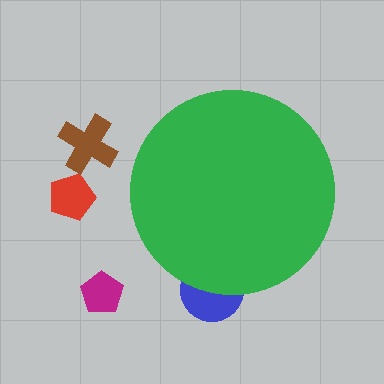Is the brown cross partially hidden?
No, the brown cross is fully visible.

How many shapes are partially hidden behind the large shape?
1 shape is partially hidden.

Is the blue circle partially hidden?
Yes, the blue circle is partially hidden behind the green circle.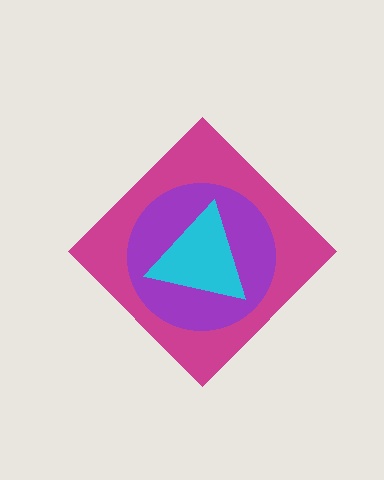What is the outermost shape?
The magenta diamond.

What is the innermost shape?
The cyan triangle.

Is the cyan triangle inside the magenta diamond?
Yes.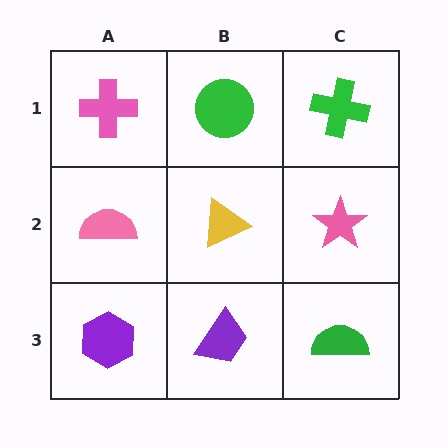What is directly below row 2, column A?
A purple hexagon.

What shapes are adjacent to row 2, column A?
A pink cross (row 1, column A), a purple hexagon (row 3, column A), a yellow triangle (row 2, column B).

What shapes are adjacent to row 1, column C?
A pink star (row 2, column C), a green circle (row 1, column B).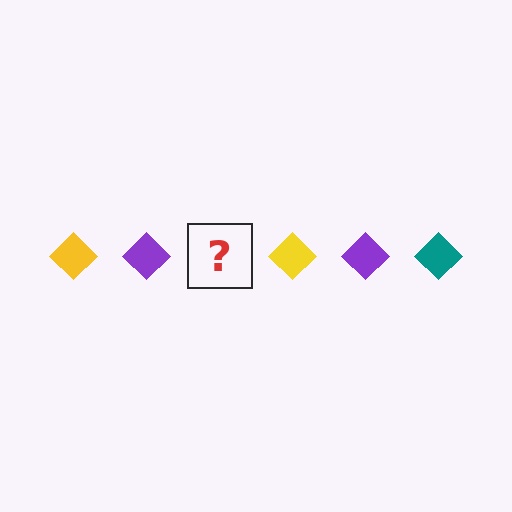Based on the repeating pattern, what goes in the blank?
The blank should be a teal diamond.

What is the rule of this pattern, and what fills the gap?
The rule is that the pattern cycles through yellow, purple, teal diamonds. The gap should be filled with a teal diamond.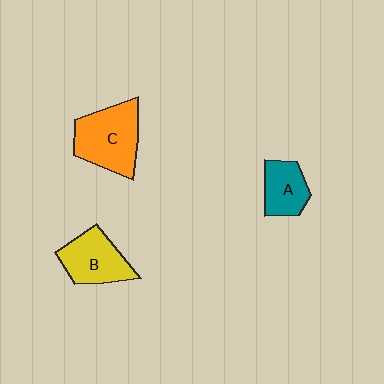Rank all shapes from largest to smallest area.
From largest to smallest: C (orange), B (yellow), A (teal).